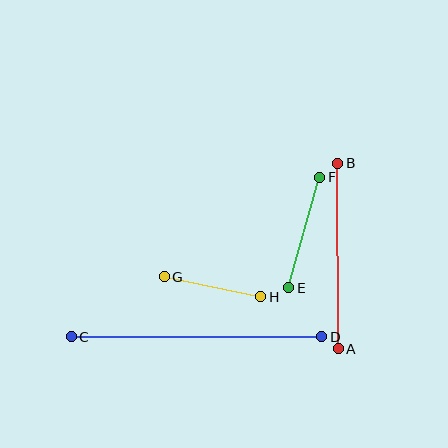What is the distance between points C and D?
The distance is approximately 250 pixels.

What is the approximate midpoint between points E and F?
The midpoint is at approximately (304, 232) pixels.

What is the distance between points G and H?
The distance is approximately 99 pixels.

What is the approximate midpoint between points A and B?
The midpoint is at approximately (338, 256) pixels.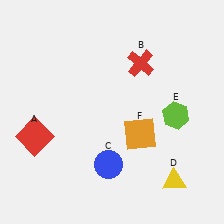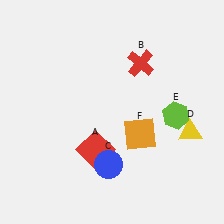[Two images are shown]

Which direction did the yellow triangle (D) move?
The yellow triangle (D) moved up.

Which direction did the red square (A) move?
The red square (A) moved right.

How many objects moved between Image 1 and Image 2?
2 objects moved between the two images.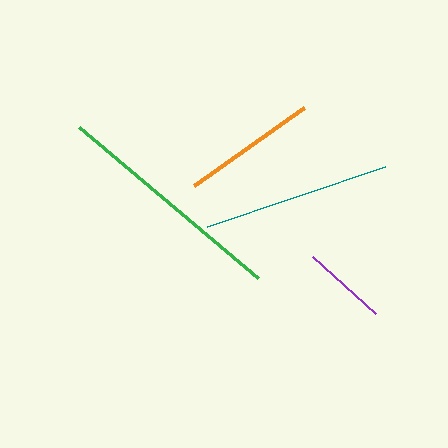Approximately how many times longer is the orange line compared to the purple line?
The orange line is approximately 1.6 times the length of the purple line.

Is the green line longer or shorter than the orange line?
The green line is longer than the orange line.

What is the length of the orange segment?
The orange segment is approximately 135 pixels long.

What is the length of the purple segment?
The purple segment is approximately 85 pixels long.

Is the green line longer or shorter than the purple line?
The green line is longer than the purple line.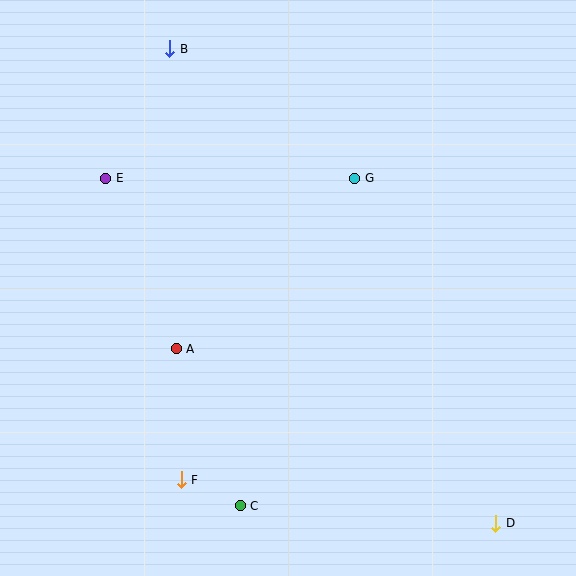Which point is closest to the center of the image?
Point A at (176, 349) is closest to the center.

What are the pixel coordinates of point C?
Point C is at (240, 506).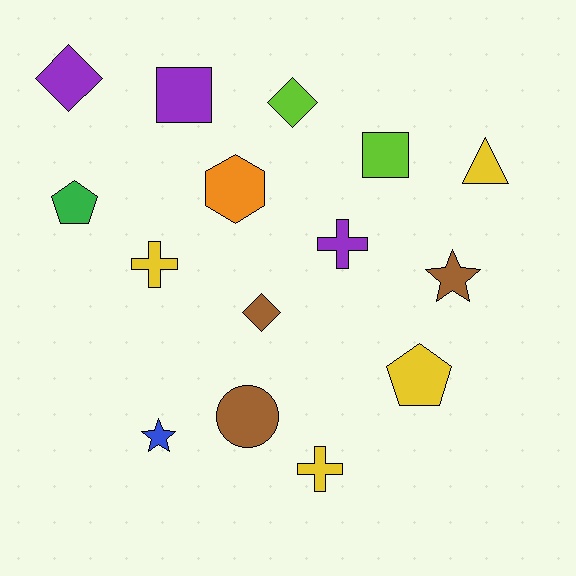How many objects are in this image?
There are 15 objects.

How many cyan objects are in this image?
There are no cyan objects.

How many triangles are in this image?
There is 1 triangle.